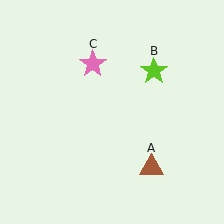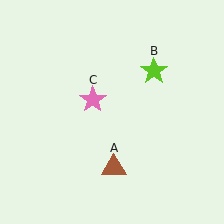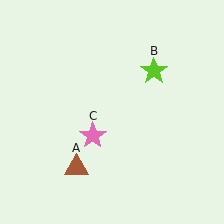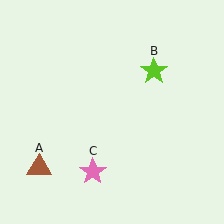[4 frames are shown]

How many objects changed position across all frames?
2 objects changed position: brown triangle (object A), pink star (object C).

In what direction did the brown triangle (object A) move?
The brown triangle (object A) moved left.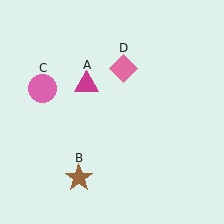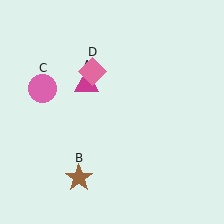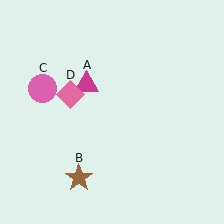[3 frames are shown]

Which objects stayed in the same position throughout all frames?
Magenta triangle (object A) and brown star (object B) and pink circle (object C) remained stationary.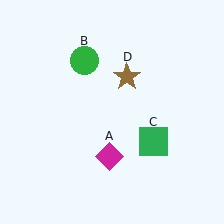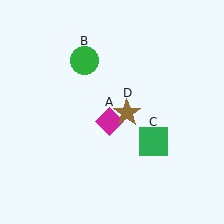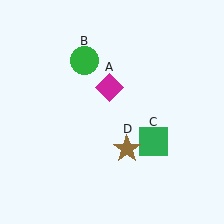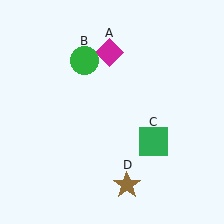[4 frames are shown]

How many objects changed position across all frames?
2 objects changed position: magenta diamond (object A), brown star (object D).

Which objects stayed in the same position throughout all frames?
Green circle (object B) and green square (object C) remained stationary.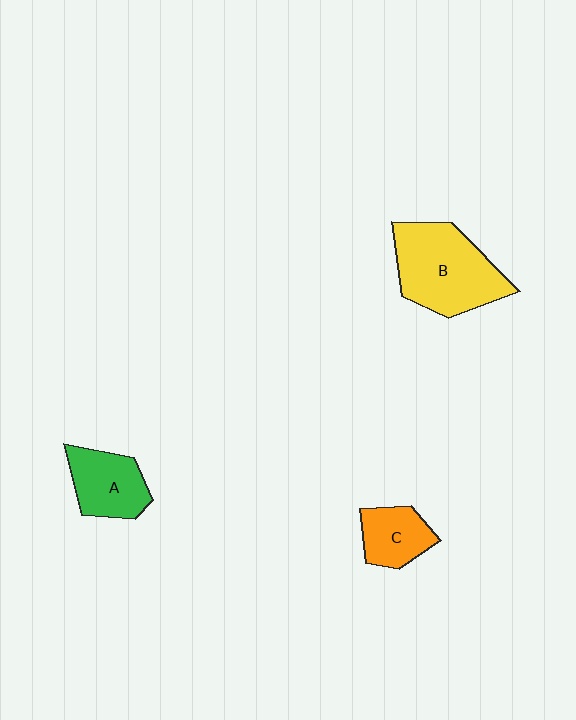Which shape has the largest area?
Shape B (yellow).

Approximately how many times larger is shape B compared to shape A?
Approximately 1.7 times.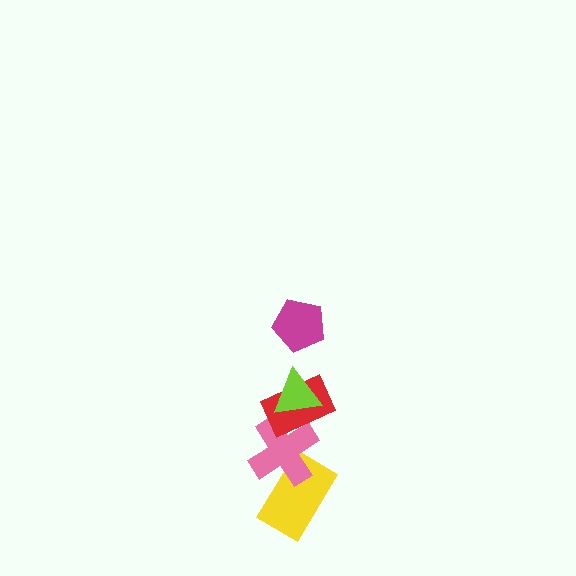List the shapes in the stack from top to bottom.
From top to bottom: the magenta pentagon, the lime triangle, the red rectangle, the pink cross, the yellow rectangle.